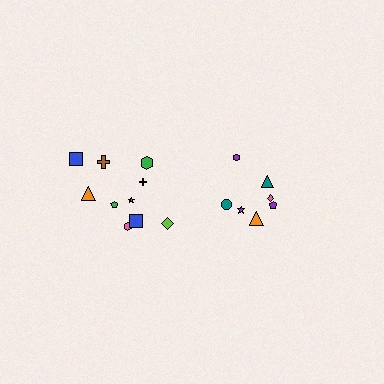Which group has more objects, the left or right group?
The left group.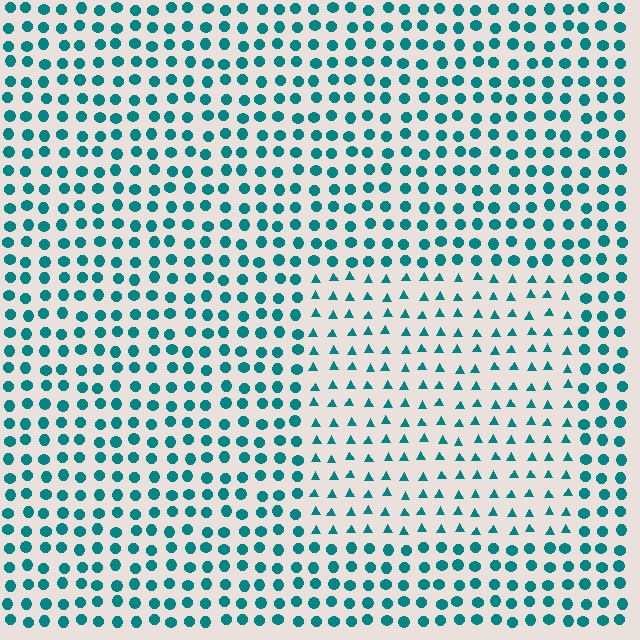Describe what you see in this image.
The image is filled with small teal elements arranged in a uniform grid. A rectangle-shaped region contains triangles, while the surrounding area contains circles. The boundary is defined purely by the change in element shape.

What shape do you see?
I see a rectangle.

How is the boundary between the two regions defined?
The boundary is defined by a change in element shape: triangles inside vs. circles outside. All elements share the same color and spacing.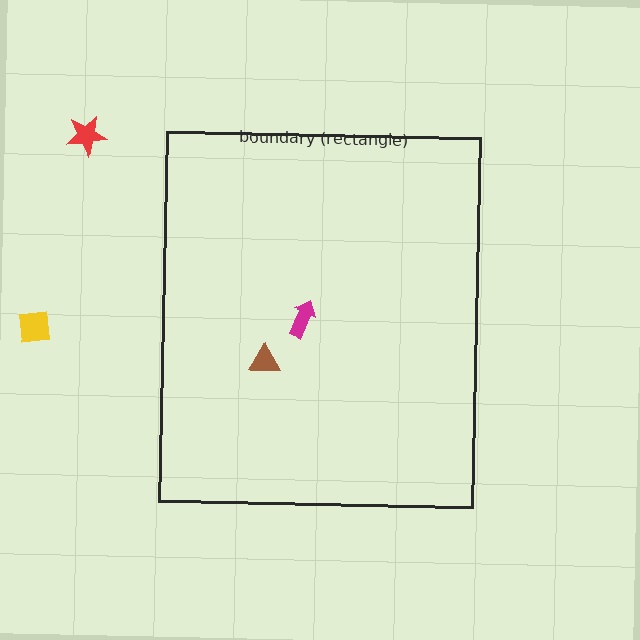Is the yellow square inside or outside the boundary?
Outside.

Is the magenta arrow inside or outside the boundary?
Inside.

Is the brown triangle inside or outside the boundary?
Inside.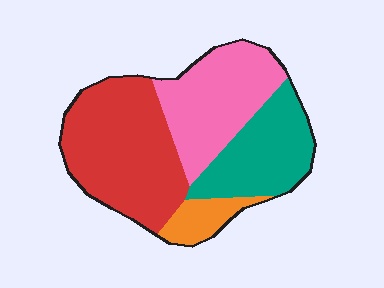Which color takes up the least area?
Orange, at roughly 10%.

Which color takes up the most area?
Red, at roughly 40%.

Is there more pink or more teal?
Pink.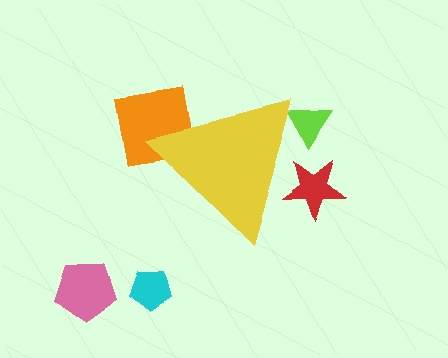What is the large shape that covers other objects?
A yellow triangle.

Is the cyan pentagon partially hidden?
No, the cyan pentagon is fully visible.